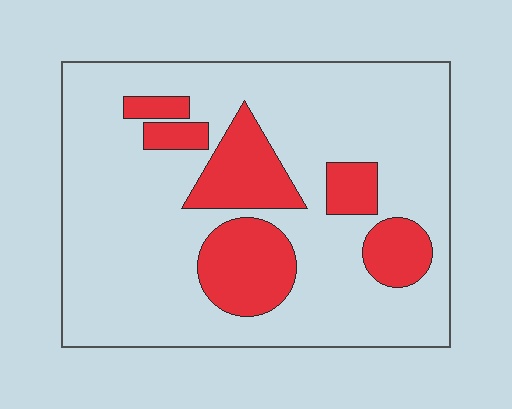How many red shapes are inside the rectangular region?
6.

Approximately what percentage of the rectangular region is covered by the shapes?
Approximately 20%.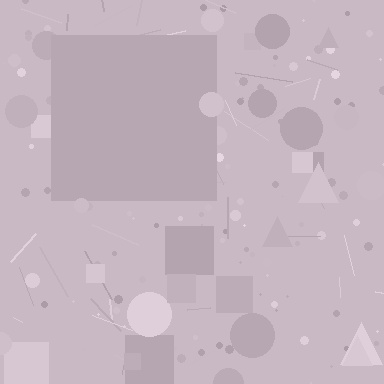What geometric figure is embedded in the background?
A square is embedded in the background.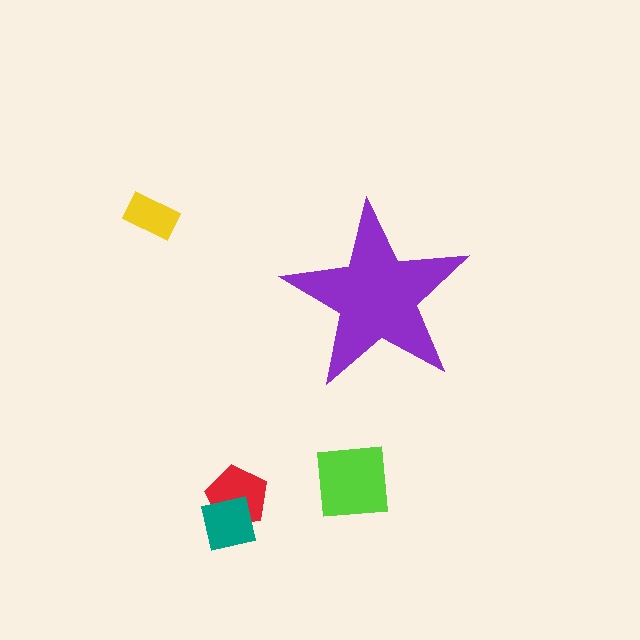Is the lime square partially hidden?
No, the lime square is fully visible.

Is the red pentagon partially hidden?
No, the red pentagon is fully visible.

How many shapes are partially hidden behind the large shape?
0 shapes are partially hidden.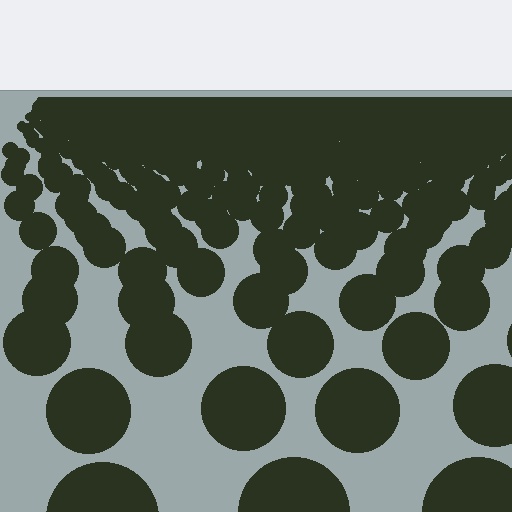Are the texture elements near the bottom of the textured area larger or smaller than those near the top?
Larger. Near the bottom, elements are closer to the viewer and appear at a bigger on-screen size.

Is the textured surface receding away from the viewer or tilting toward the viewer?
The surface is receding away from the viewer. Texture elements get smaller and denser toward the top.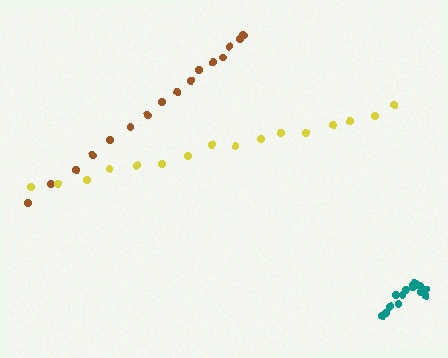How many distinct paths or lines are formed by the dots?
There are 3 distinct paths.